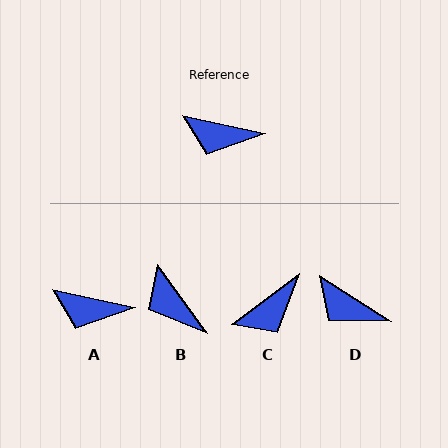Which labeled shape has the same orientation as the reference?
A.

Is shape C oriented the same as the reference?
No, it is off by about 49 degrees.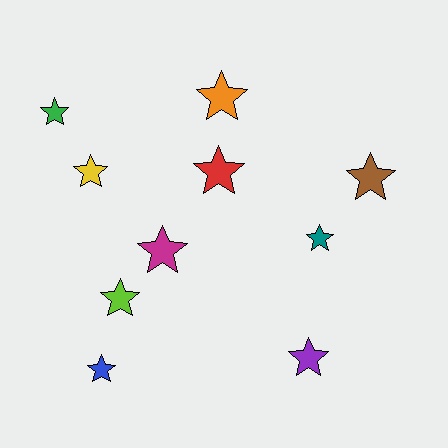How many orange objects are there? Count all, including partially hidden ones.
There is 1 orange object.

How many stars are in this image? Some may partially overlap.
There are 10 stars.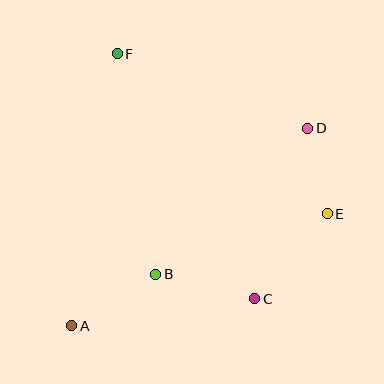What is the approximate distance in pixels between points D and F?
The distance between D and F is approximately 205 pixels.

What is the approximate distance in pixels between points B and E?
The distance between B and E is approximately 182 pixels.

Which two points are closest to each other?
Points D and E are closest to each other.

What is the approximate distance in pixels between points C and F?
The distance between C and F is approximately 281 pixels.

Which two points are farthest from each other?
Points A and D are farthest from each other.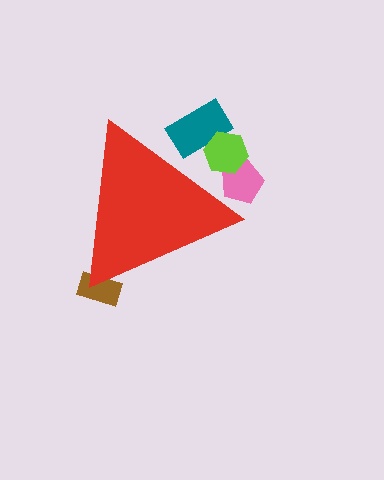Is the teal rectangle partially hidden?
Yes, the teal rectangle is partially hidden behind the red triangle.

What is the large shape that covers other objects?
A red triangle.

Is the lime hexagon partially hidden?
Yes, the lime hexagon is partially hidden behind the red triangle.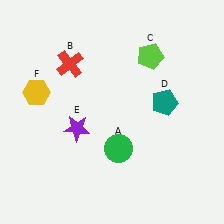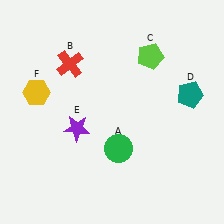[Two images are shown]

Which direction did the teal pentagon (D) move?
The teal pentagon (D) moved right.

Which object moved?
The teal pentagon (D) moved right.